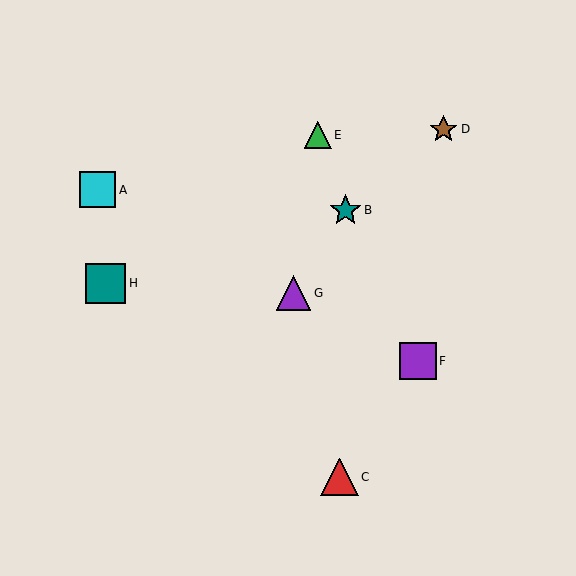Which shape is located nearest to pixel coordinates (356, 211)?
The teal star (labeled B) at (346, 210) is nearest to that location.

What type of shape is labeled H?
Shape H is a teal square.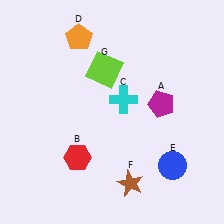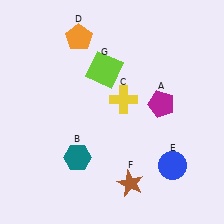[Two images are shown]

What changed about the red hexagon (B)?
In Image 1, B is red. In Image 2, it changed to teal.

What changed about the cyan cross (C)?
In Image 1, C is cyan. In Image 2, it changed to yellow.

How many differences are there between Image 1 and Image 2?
There are 2 differences between the two images.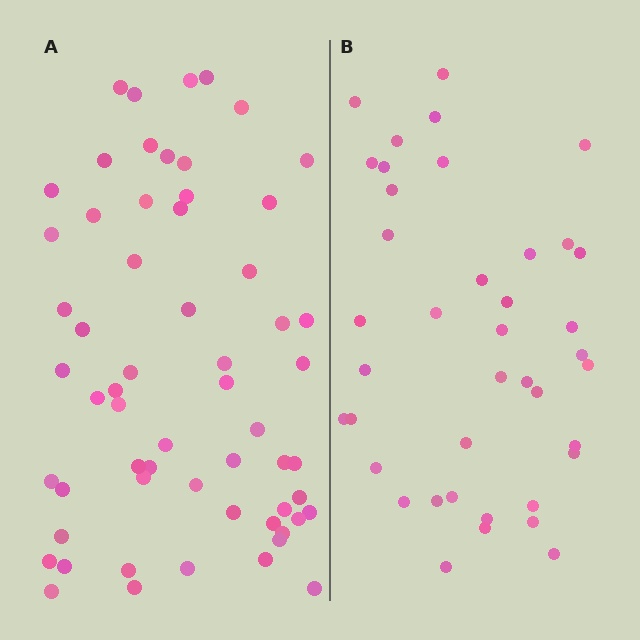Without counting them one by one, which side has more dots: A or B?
Region A (the left region) has more dots.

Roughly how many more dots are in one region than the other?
Region A has approximately 20 more dots than region B.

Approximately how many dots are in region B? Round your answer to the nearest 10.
About 40 dots.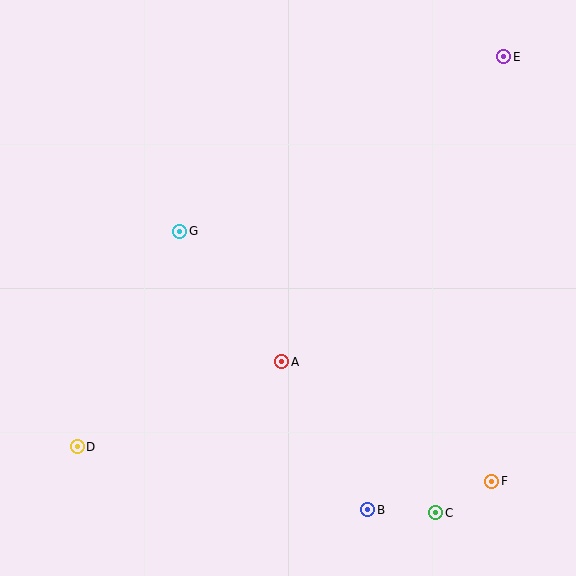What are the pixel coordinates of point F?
Point F is at (492, 481).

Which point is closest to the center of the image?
Point A at (282, 362) is closest to the center.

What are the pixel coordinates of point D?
Point D is at (77, 447).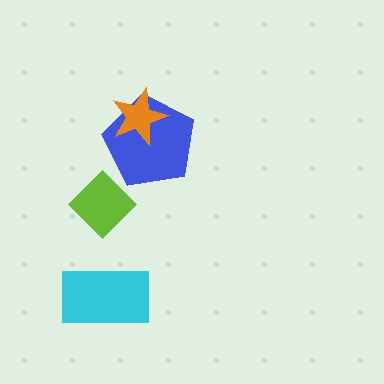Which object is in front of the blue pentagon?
The orange star is in front of the blue pentagon.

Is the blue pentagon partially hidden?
Yes, it is partially covered by another shape.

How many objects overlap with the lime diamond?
0 objects overlap with the lime diamond.